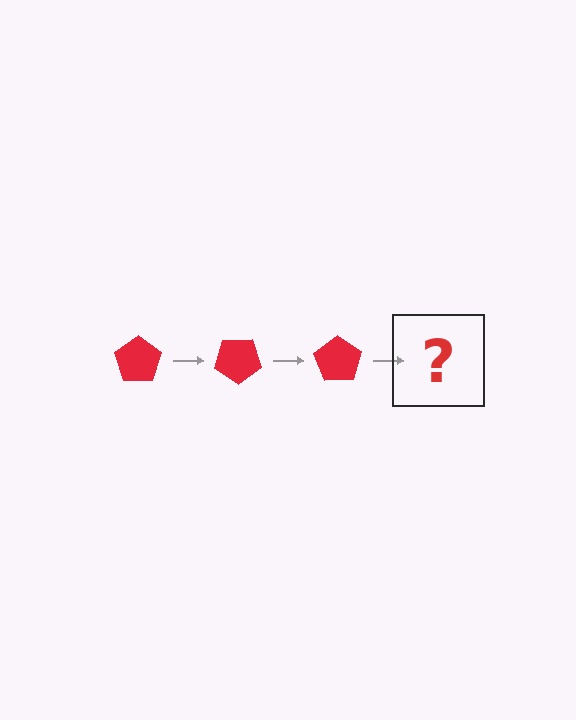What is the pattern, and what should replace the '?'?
The pattern is that the pentagon rotates 35 degrees each step. The '?' should be a red pentagon rotated 105 degrees.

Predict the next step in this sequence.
The next step is a red pentagon rotated 105 degrees.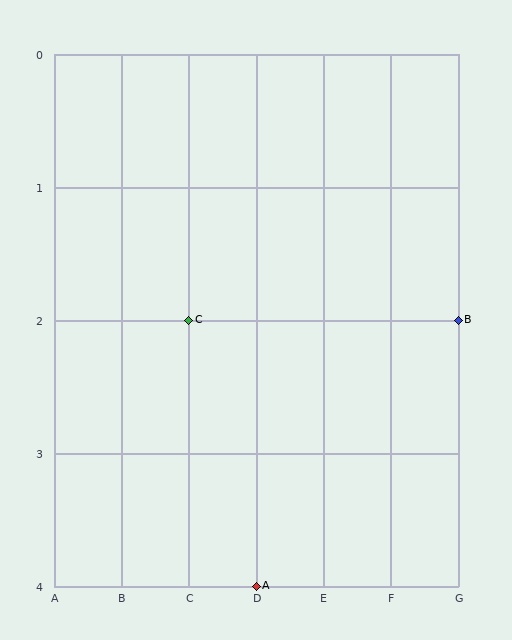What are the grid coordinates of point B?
Point B is at grid coordinates (G, 2).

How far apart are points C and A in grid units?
Points C and A are 1 column and 2 rows apart (about 2.2 grid units diagonally).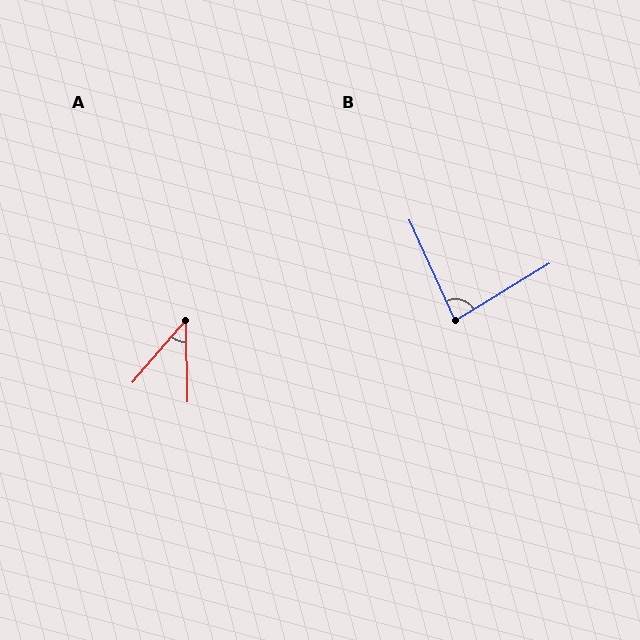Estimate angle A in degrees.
Approximately 42 degrees.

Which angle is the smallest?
A, at approximately 42 degrees.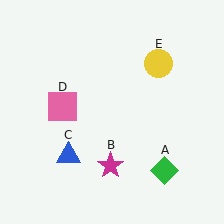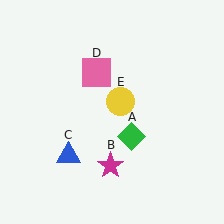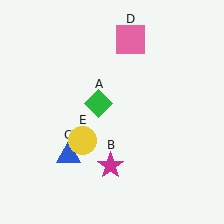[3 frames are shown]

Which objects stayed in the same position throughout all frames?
Magenta star (object B) and blue triangle (object C) remained stationary.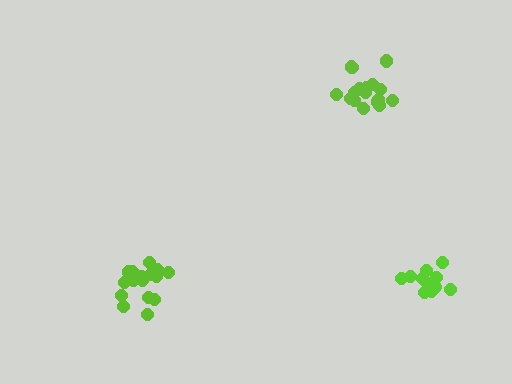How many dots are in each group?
Group 1: 16 dots, Group 2: 17 dots, Group 3: 12 dots (45 total).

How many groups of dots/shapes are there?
There are 3 groups.